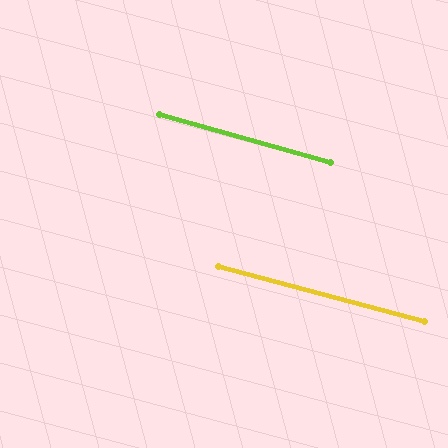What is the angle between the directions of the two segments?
Approximately 1 degree.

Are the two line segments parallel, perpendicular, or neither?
Parallel — their directions differ by only 0.6°.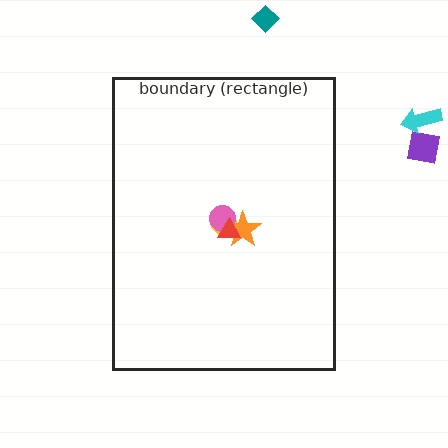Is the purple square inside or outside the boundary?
Outside.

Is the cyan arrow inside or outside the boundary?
Outside.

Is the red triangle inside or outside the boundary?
Inside.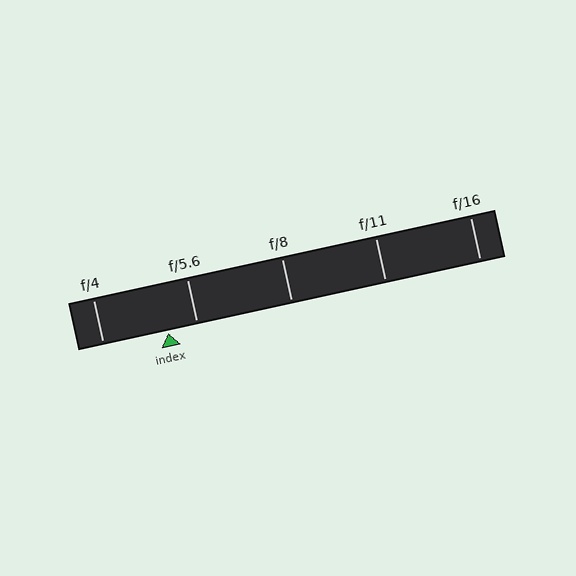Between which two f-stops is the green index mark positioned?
The index mark is between f/4 and f/5.6.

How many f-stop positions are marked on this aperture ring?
There are 5 f-stop positions marked.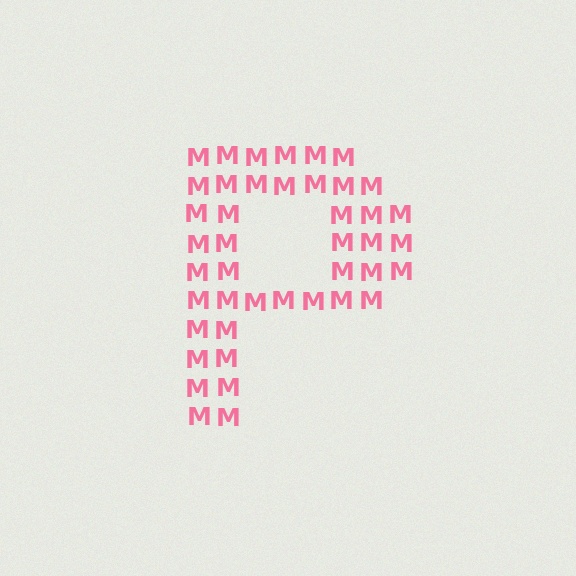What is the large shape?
The large shape is the letter P.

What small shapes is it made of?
It is made of small letter M's.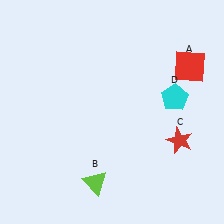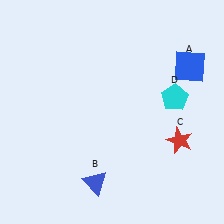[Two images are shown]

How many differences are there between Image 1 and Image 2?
There are 2 differences between the two images.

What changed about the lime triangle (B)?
In Image 1, B is lime. In Image 2, it changed to blue.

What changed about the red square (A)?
In Image 1, A is red. In Image 2, it changed to blue.